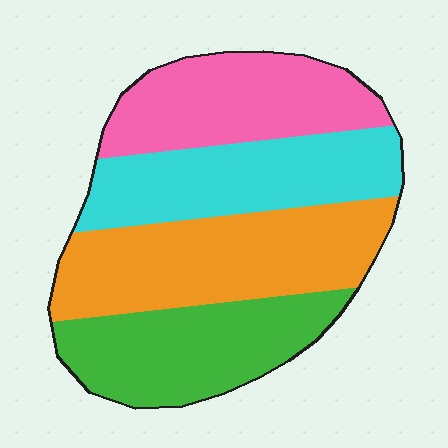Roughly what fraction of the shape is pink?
Pink takes up about one quarter (1/4) of the shape.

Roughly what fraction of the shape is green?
Green takes up between a sixth and a third of the shape.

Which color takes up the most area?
Orange, at roughly 30%.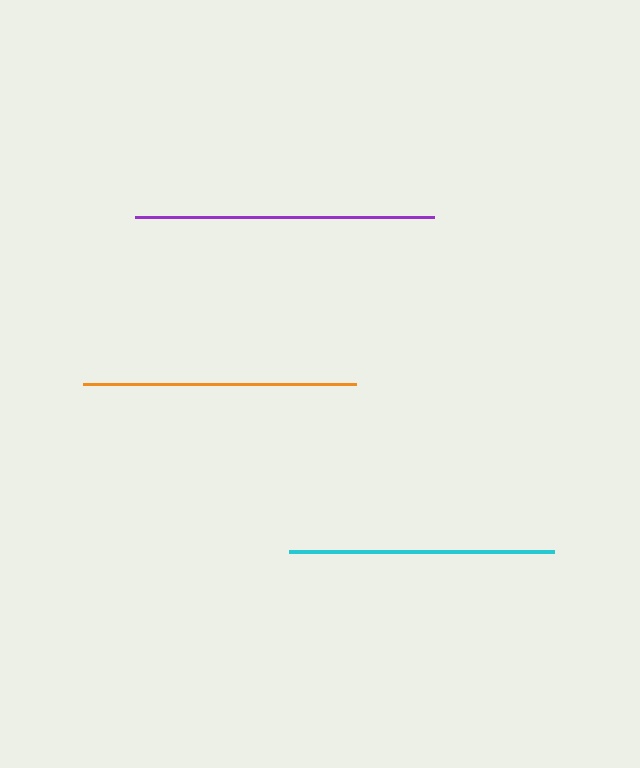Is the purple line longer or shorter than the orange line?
The purple line is longer than the orange line.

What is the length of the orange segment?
The orange segment is approximately 273 pixels long.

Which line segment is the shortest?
The cyan line is the shortest at approximately 265 pixels.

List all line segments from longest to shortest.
From longest to shortest: purple, orange, cyan.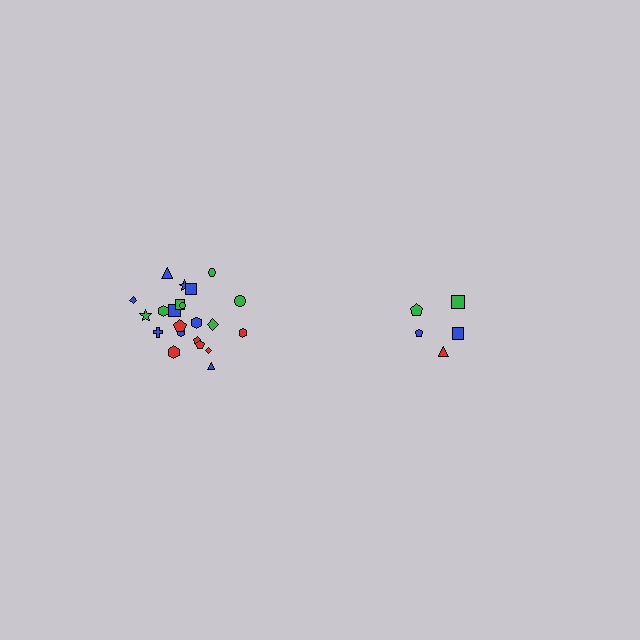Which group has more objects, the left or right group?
The left group.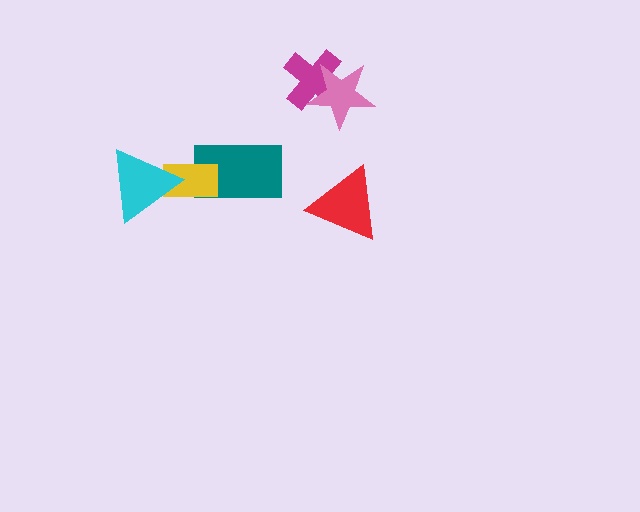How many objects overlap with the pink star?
1 object overlaps with the pink star.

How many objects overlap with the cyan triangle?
1 object overlaps with the cyan triangle.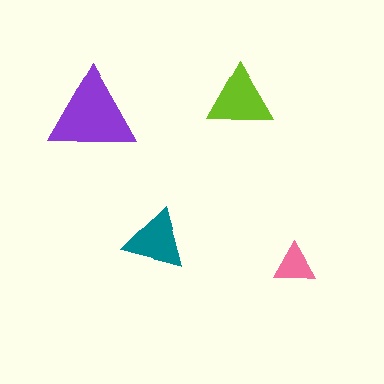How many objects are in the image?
There are 4 objects in the image.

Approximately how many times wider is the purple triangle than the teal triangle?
About 1.5 times wider.